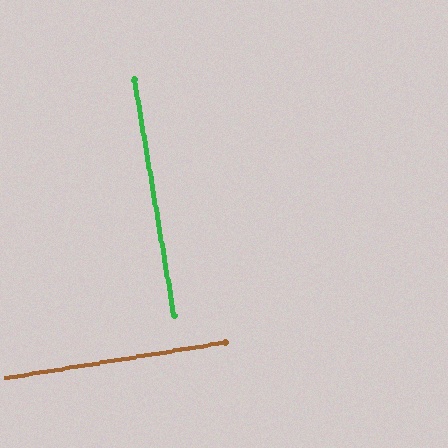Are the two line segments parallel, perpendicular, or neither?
Perpendicular — they meet at approximately 90°.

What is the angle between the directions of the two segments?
Approximately 90 degrees.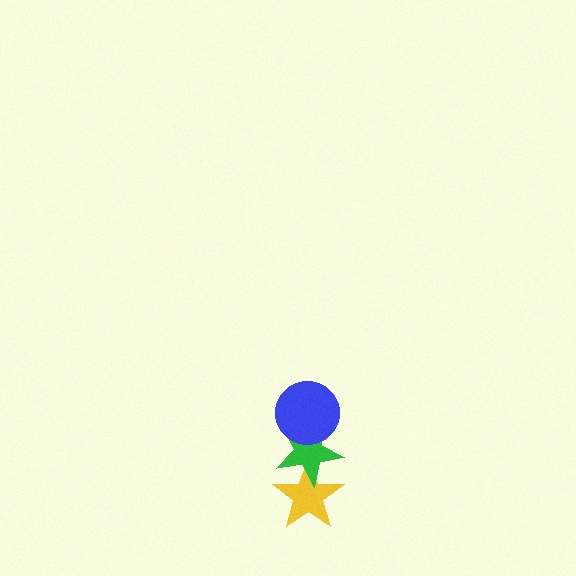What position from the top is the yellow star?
The yellow star is 3rd from the top.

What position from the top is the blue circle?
The blue circle is 1st from the top.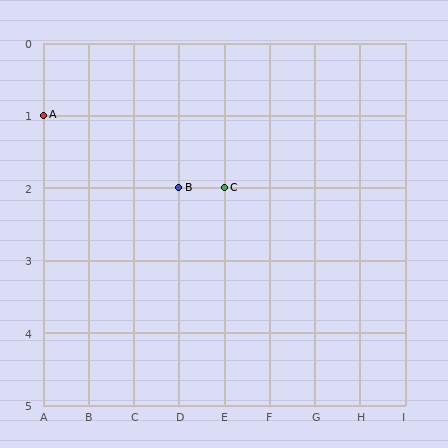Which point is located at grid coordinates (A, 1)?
Point A is at (A, 1).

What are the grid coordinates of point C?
Point C is at grid coordinates (E, 2).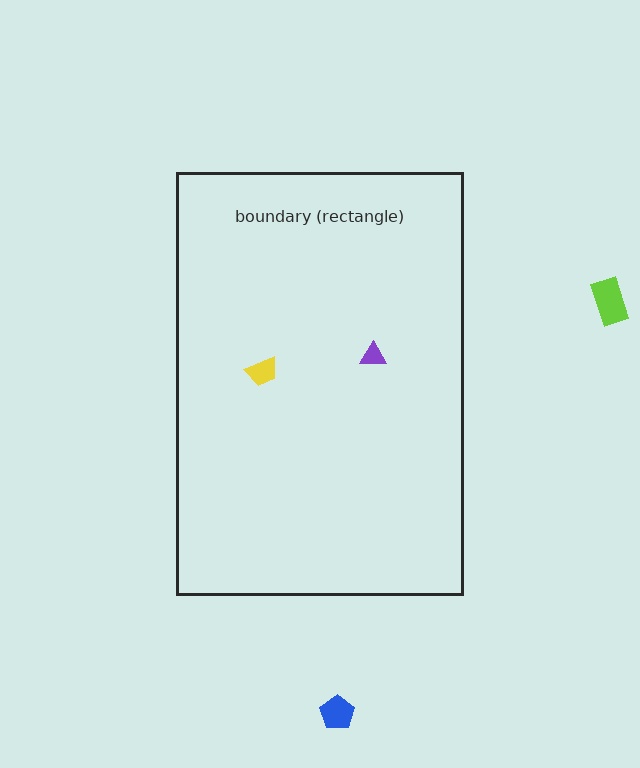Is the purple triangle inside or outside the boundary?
Inside.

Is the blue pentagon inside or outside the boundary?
Outside.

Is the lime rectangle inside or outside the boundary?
Outside.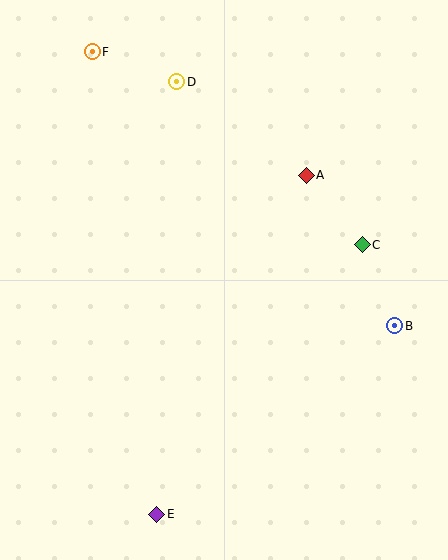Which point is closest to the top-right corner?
Point A is closest to the top-right corner.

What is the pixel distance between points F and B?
The distance between F and B is 408 pixels.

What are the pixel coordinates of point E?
Point E is at (157, 514).